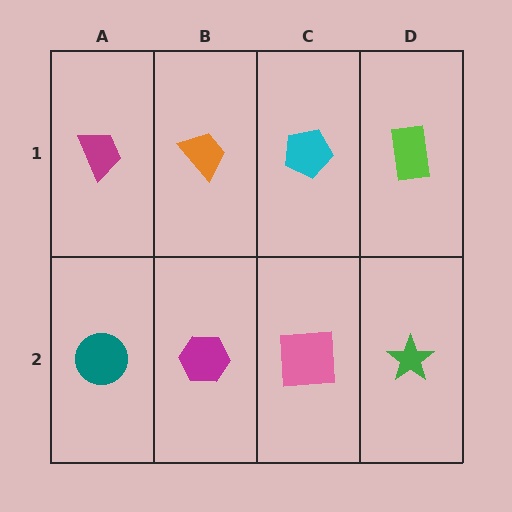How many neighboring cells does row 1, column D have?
2.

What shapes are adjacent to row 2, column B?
An orange trapezoid (row 1, column B), a teal circle (row 2, column A), a pink square (row 2, column C).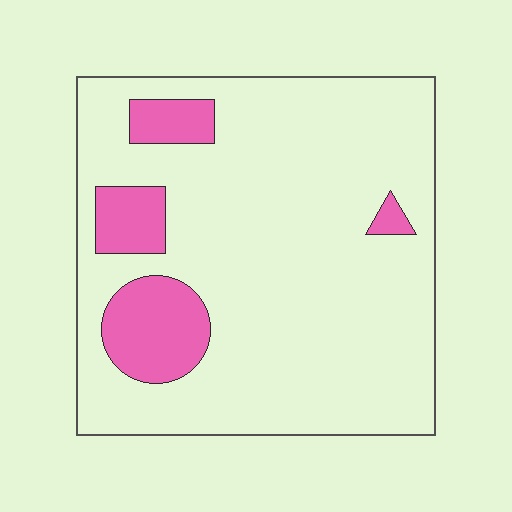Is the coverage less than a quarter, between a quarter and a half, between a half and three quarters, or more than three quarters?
Less than a quarter.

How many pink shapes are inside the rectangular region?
4.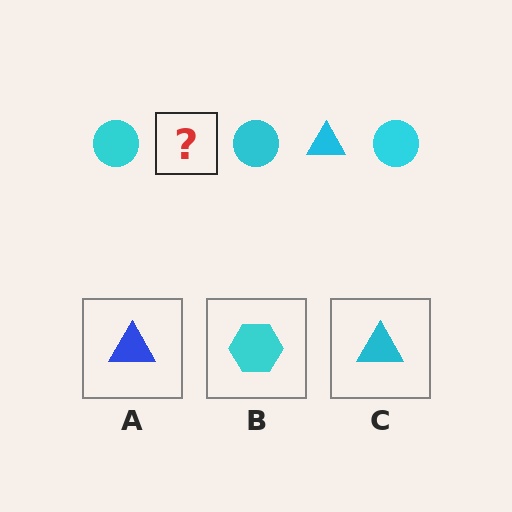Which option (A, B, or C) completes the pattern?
C.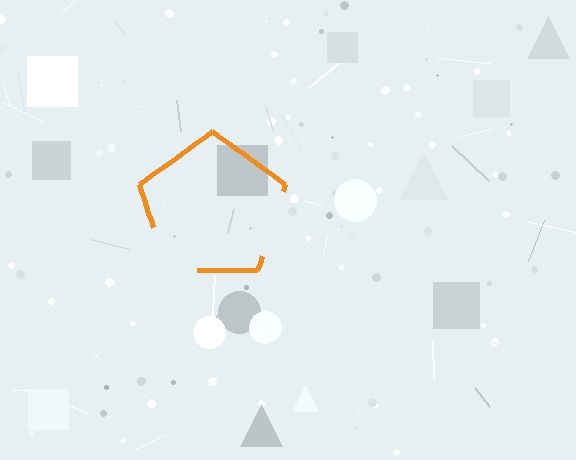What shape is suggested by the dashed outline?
The dashed outline suggests a pentagon.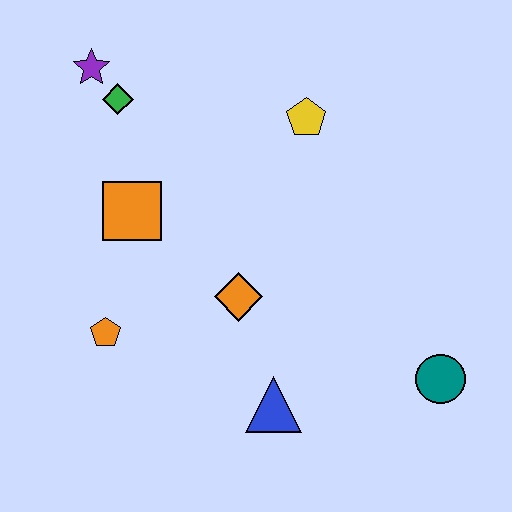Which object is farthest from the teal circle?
The purple star is farthest from the teal circle.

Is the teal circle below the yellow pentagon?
Yes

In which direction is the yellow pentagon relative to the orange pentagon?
The yellow pentagon is above the orange pentagon.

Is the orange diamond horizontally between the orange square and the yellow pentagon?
Yes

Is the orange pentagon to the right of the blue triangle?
No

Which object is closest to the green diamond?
The purple star is closest to the green diamond.